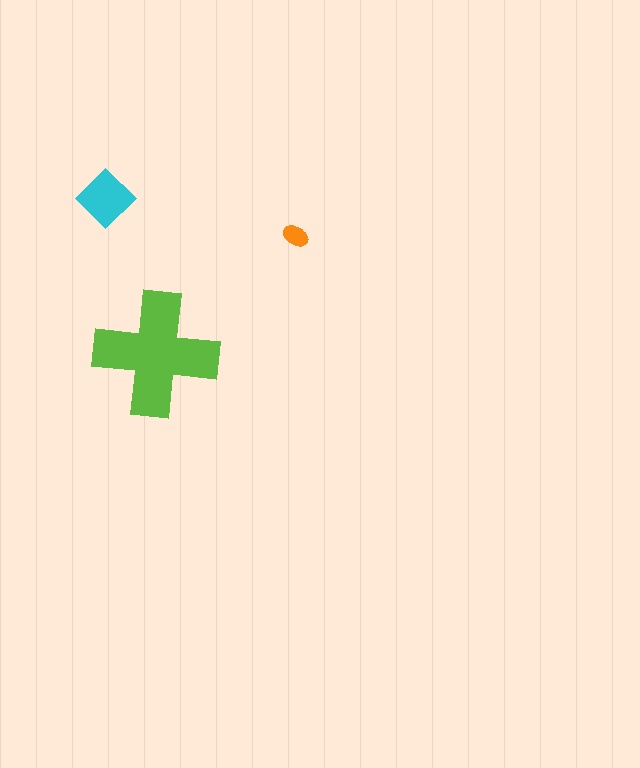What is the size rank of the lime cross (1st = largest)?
1st.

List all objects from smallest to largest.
The orange ellipse, the cyan diamond, the lime cross.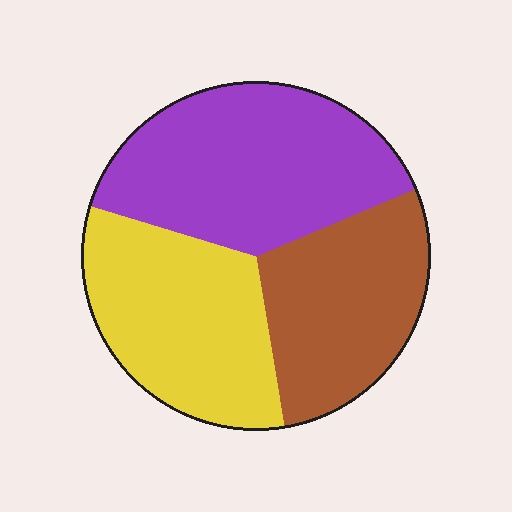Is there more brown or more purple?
Purple.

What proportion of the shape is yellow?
Yellow covers about 30% of the shape.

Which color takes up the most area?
Purple, at roughly 40%.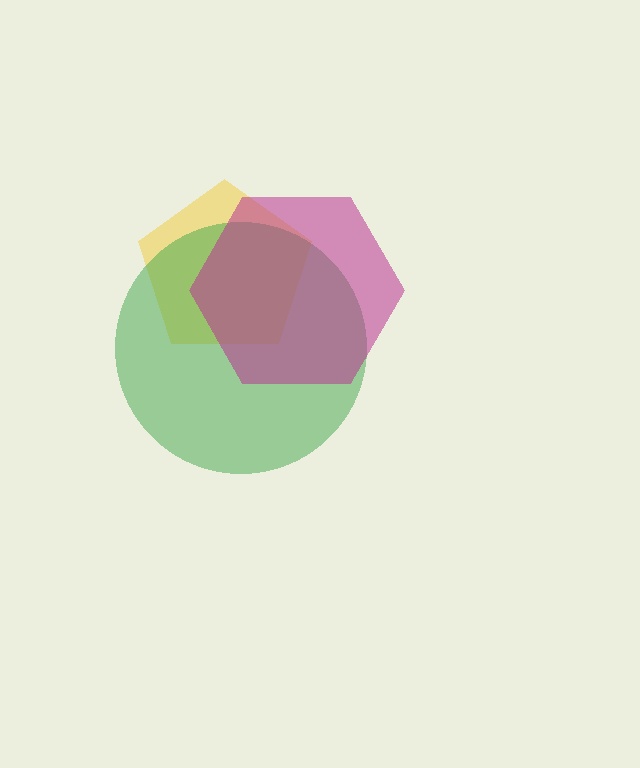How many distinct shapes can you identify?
There are 3 distinct shapes: a yellow pentagon, a green circle, a magenta hexagon.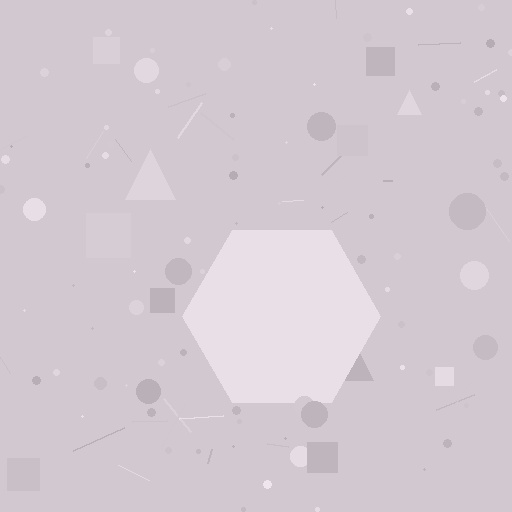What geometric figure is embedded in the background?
A hexagon is embedded in the background.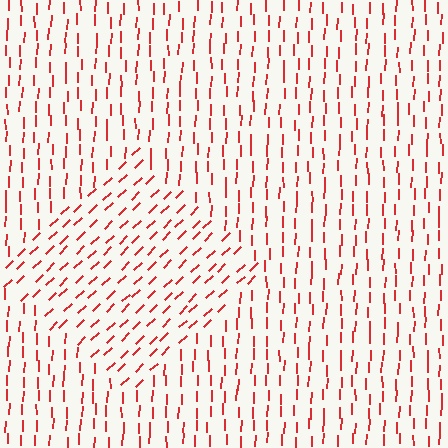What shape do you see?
I see a diamond.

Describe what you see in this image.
The image is filled with small red line segments. A diamond region in the image has lines oriented differently from the surrounding lines, creating a visible texture boundary.